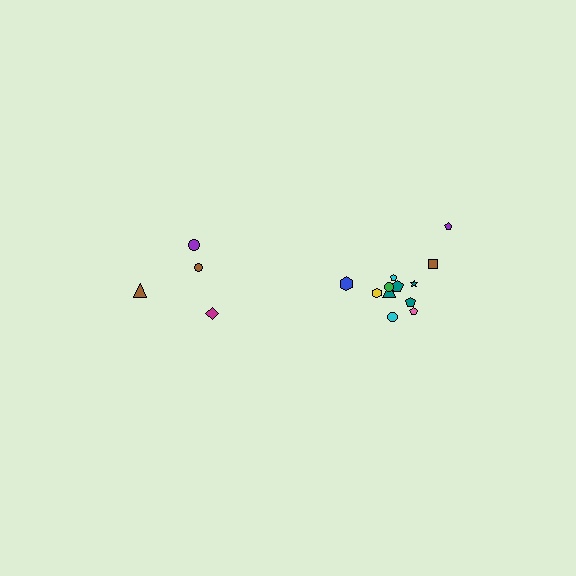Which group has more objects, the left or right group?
The right group.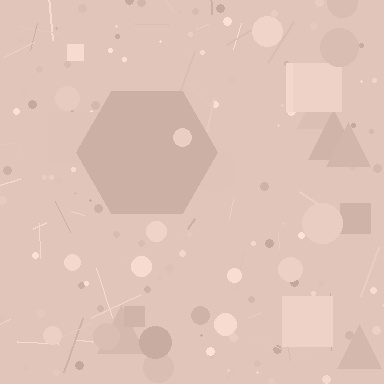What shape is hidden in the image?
A hexagon is hidden in the image.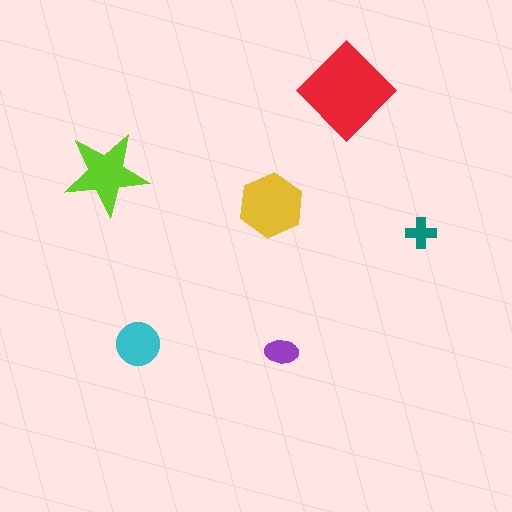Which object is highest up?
The red diamond is topmost.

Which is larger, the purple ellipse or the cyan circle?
The cyan circle.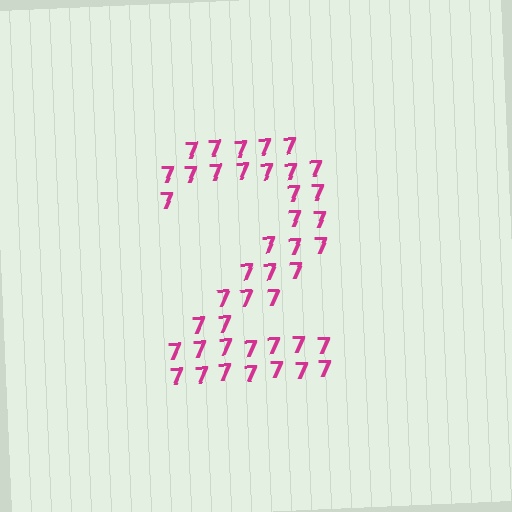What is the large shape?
The large shape is the digit 2.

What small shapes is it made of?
It is made of small digit 7's.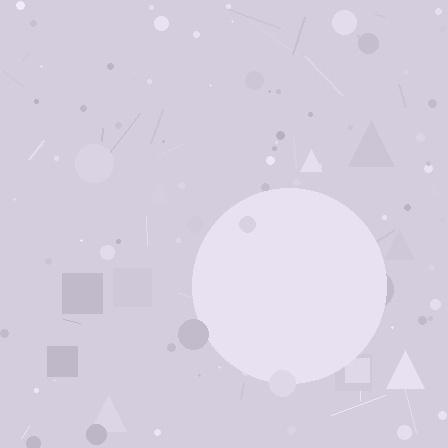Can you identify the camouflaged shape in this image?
The camouflaged shape is a circle.